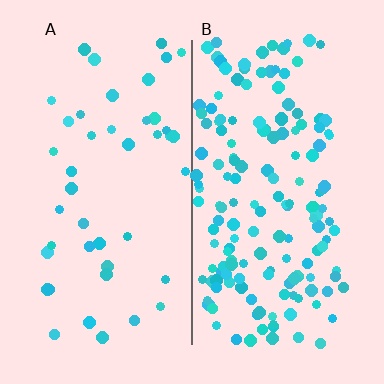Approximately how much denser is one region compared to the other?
Approximately 3.7× — region B over region A.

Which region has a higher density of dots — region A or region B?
B (the right).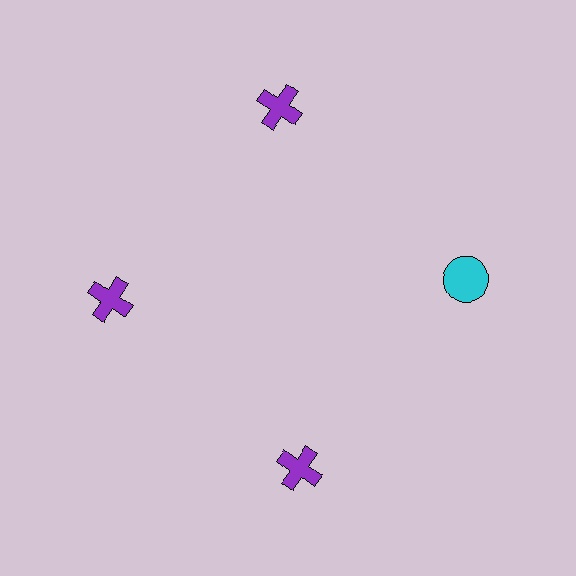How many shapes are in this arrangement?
There are 4 shapes arranged in a ring pattern.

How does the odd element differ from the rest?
It differs in both color (cyan instead of purple) and shape (circle instead of cross).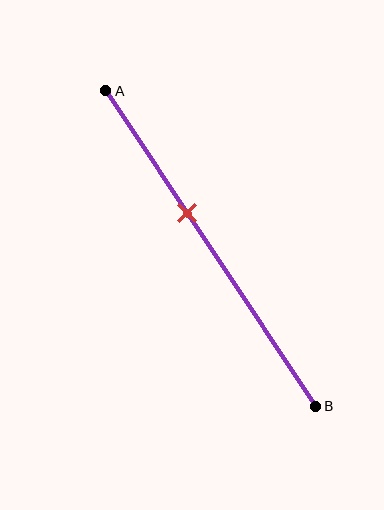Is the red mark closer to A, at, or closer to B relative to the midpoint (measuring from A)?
The red mark is closer to point A than the midpoint of segment AB.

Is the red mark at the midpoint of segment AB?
No, the mark is at about 40% from A, not at the 50% midpoint.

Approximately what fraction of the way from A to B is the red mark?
The red mark is approximately 40% of the way from A to B.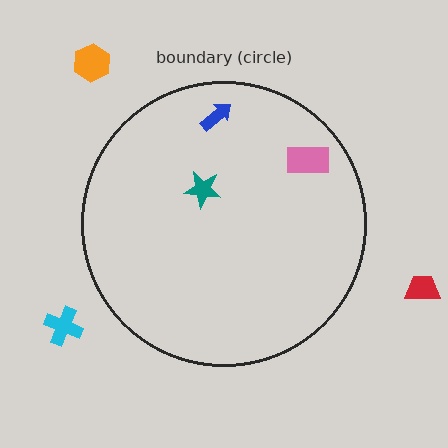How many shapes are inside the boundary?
3 inside, 3 outside.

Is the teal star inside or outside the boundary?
Inside.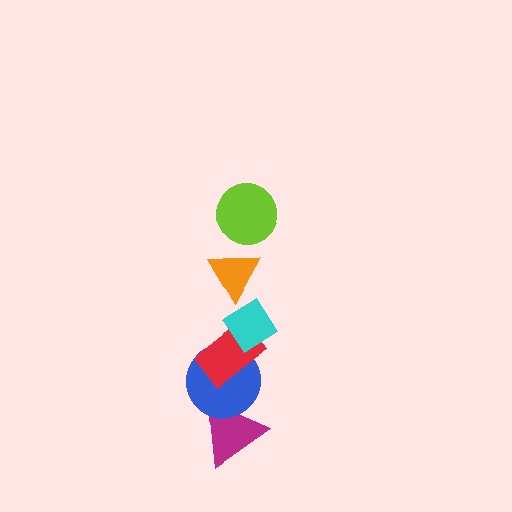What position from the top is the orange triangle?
The orange triangle is 2nd from the top.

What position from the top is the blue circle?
The blue circle is 5th from the top.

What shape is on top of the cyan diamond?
The orange triangle is on top of the cyan diamond.